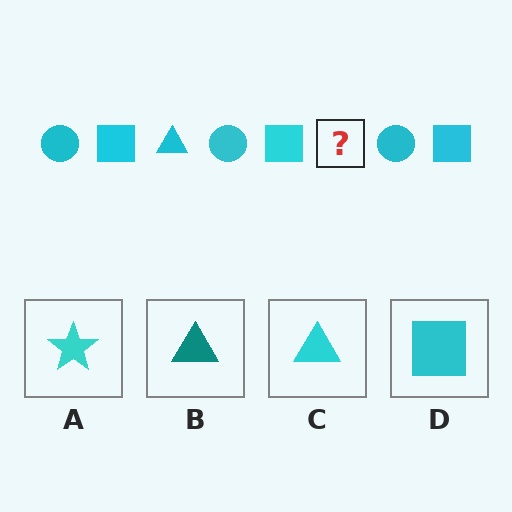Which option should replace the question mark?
Option C.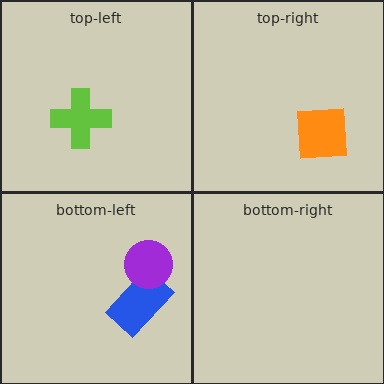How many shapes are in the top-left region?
1.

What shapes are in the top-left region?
The lime cross.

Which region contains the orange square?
The top-right region.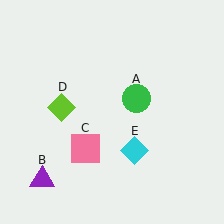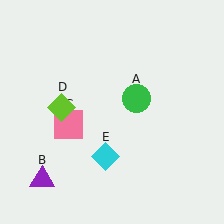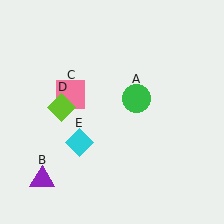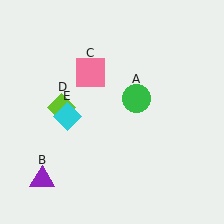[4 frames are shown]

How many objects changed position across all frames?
2 objects changed position: pink square (object C), cyan diamond (object E).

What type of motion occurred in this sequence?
The pink square (object C), cyan diamond (object E) rotated clockwise around the center of the scene.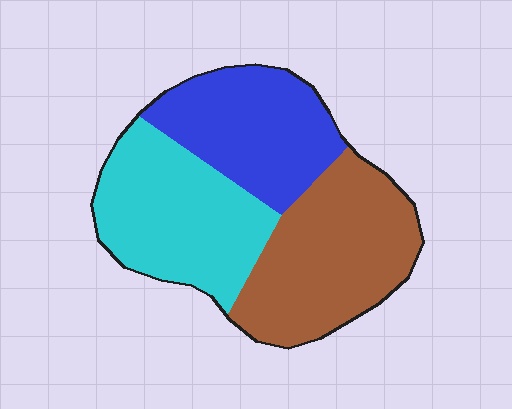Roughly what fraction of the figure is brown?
Brown covers about 35% of the figure.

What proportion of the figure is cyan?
Cyan covers around 35% of the figure.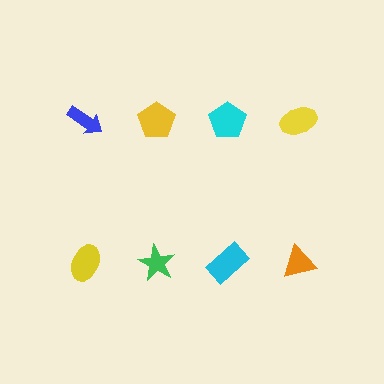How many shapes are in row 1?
4 shapes.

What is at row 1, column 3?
A cyan pentagon.